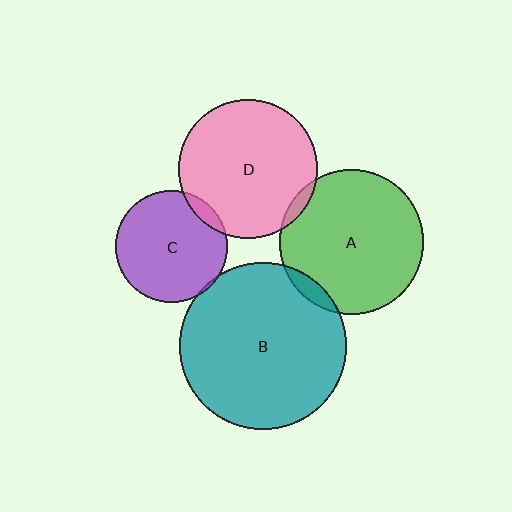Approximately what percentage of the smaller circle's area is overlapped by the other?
Approximately 5%.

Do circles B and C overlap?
Yes.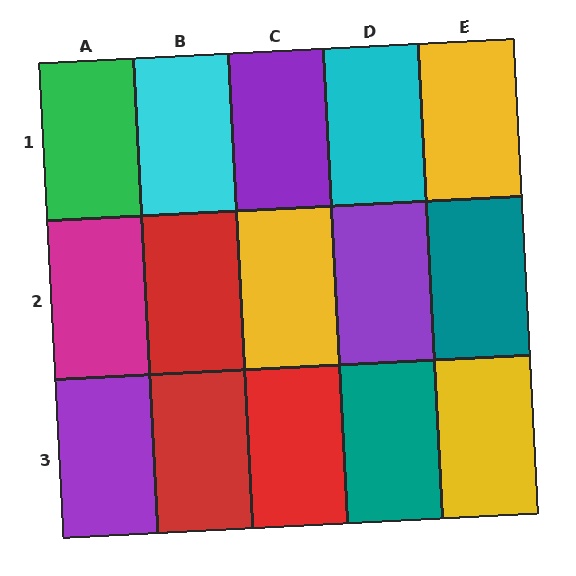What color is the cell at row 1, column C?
Purple.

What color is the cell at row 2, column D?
Purple.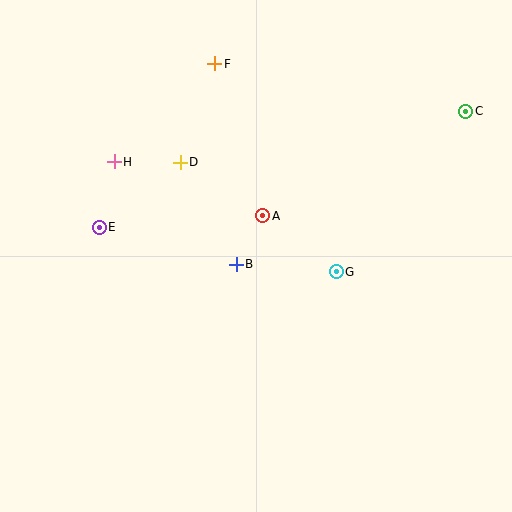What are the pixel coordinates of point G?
Point G is at (336, 272).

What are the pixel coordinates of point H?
Point H is at (114, 162).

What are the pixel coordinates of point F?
Point F is at (215, 64).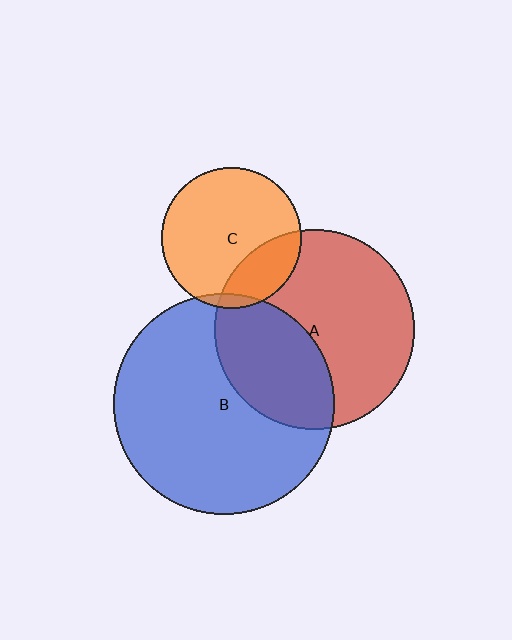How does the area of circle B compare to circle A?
Approximately 1.2 times.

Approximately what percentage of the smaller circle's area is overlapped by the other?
Approximately 5%.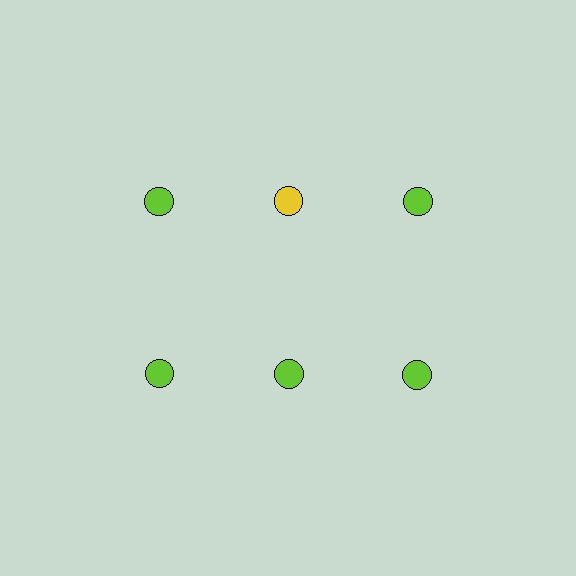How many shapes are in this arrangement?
There are 6 shapes arranged in a grid pattern.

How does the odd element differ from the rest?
It has a different color: yellow instead of lime.